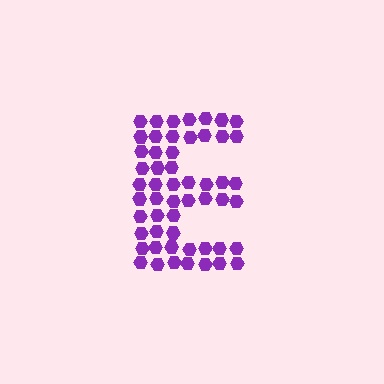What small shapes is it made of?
It is made of small hexagons.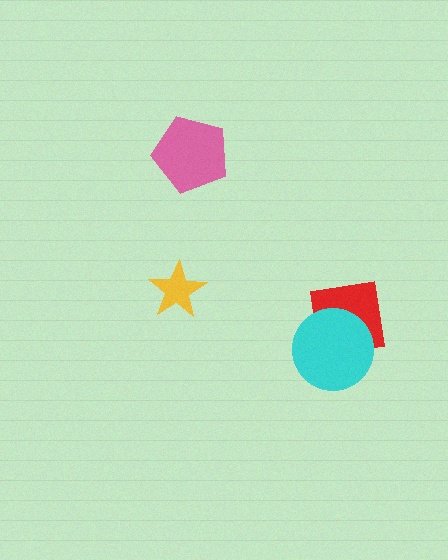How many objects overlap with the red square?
1 object overlaps with the red square.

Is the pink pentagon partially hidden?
No, no other shape covers it.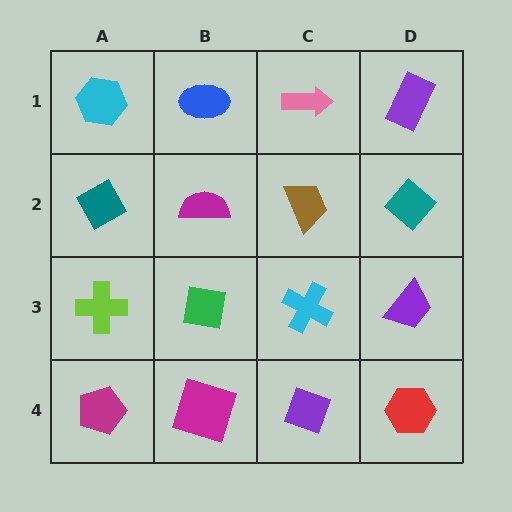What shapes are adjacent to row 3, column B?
A magenta semicircle (row 2, column B), a magenta square (row 4, column B), a lime cross (row 3, column A), a cyan cross (row 3, column C).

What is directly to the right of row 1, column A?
A blue ellipse.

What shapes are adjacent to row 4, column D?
A purple trapezoid (row 3, column D), a purple diamond (row 4, column C).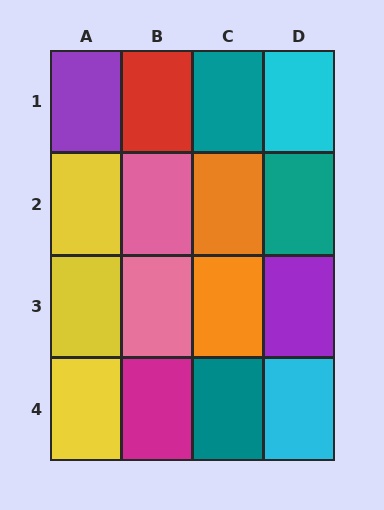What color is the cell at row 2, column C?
Orange.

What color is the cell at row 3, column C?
Orange.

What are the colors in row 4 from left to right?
Yellow, magenta, teal, cyan.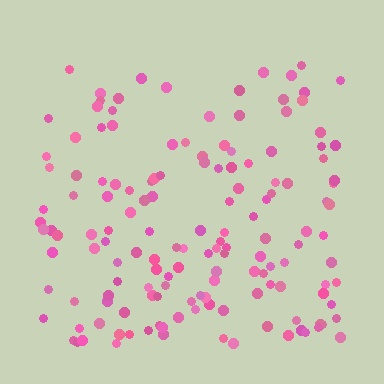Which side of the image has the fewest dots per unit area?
The top.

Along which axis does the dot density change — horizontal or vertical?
Vertical.